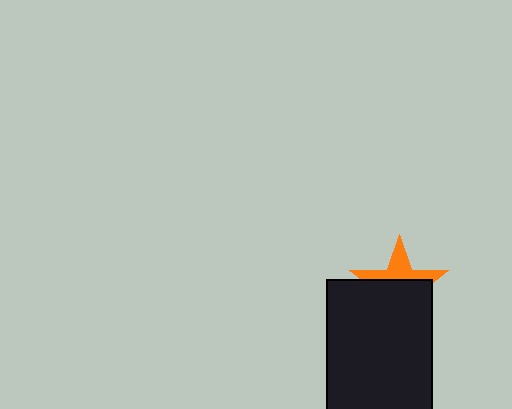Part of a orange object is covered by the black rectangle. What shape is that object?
It is a star.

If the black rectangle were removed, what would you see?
You would see the complete orange star.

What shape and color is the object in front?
The object in front is a black rectangle.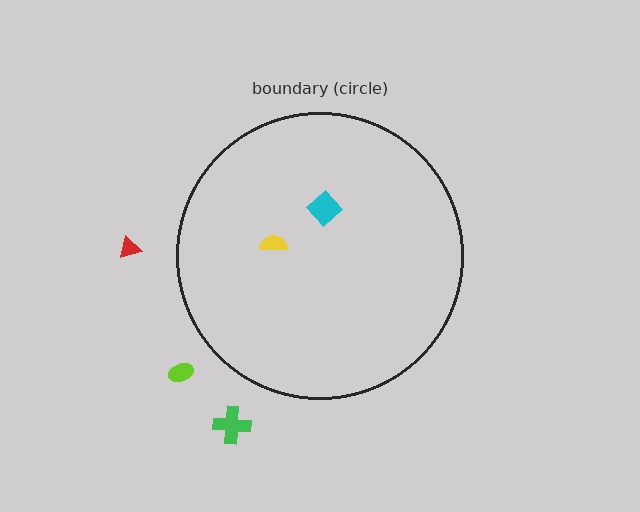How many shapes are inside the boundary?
2 inside, 3 outside.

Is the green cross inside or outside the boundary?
Outside.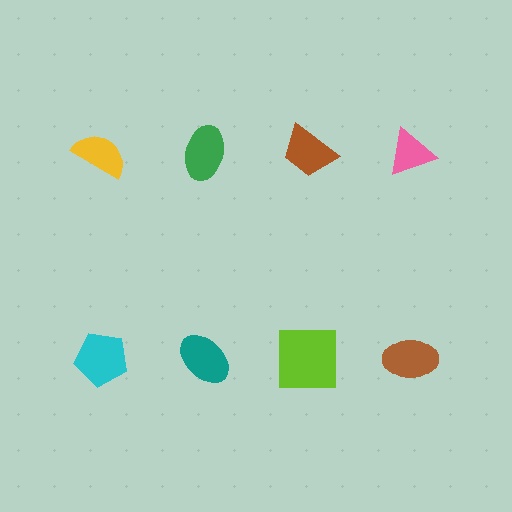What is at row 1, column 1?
A yellow semicircle.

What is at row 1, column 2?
A green ellipse.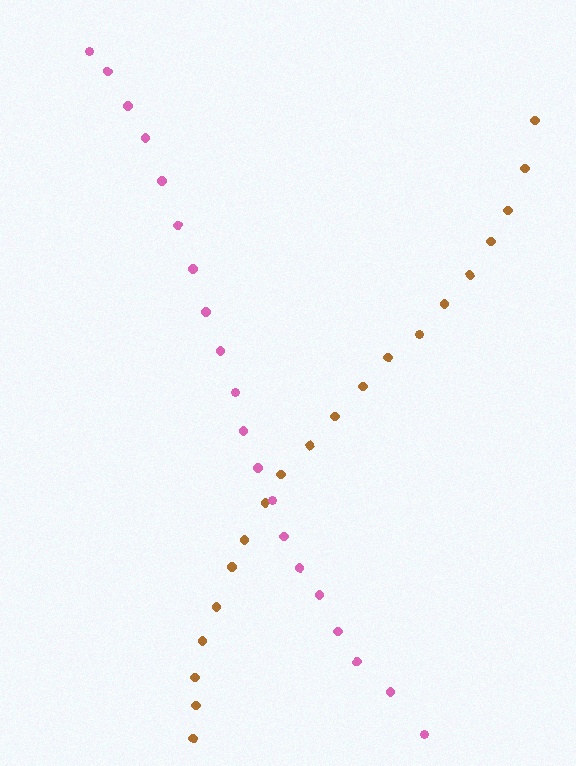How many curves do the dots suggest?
There are 2 distinct paths.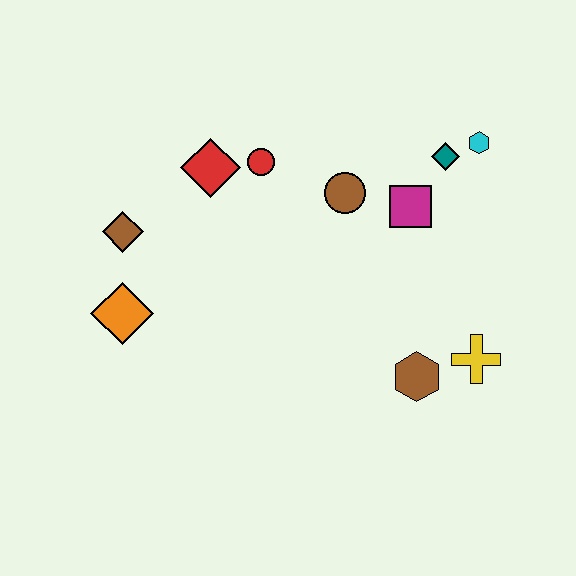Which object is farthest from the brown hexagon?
The brown diamond is farthest from the brown hexagon.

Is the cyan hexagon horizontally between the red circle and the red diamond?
No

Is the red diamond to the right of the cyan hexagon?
No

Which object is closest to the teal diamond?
The cyan hexagon is closest to the teal diamond.